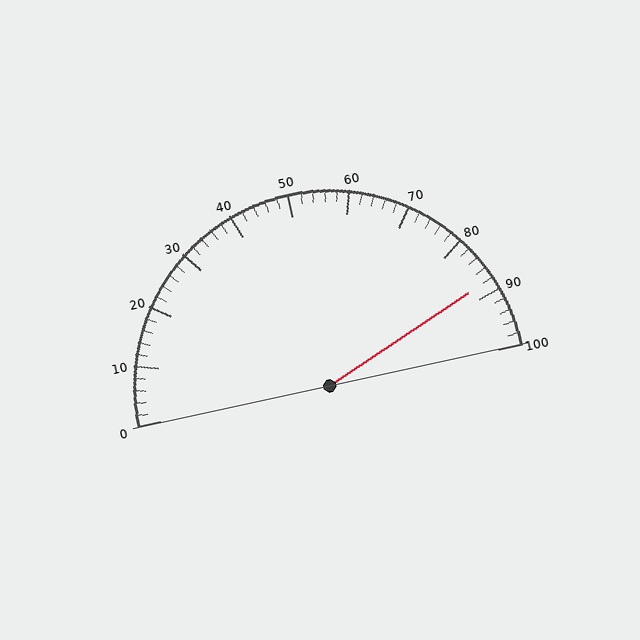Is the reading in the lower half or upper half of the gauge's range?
The reading is in the upper half of the range (0 to 100).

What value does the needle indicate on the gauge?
The needle indicates approximately 88.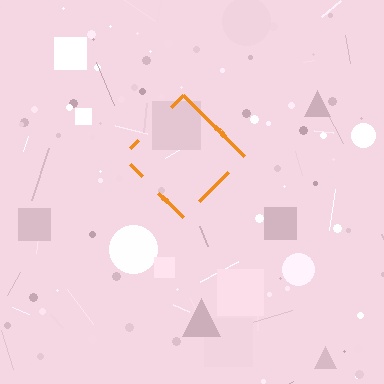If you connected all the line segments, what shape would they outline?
They would outline a diamond.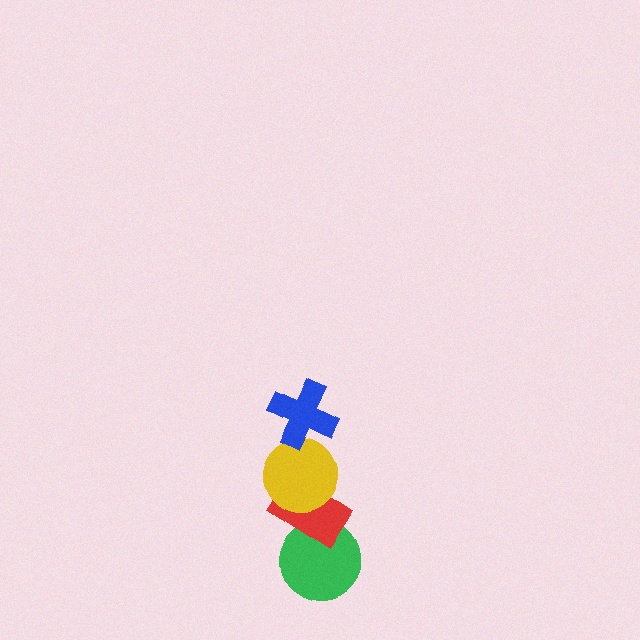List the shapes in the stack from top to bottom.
From top to bottom: the blue cross, the yellow circle, the red rectangle, the green circle.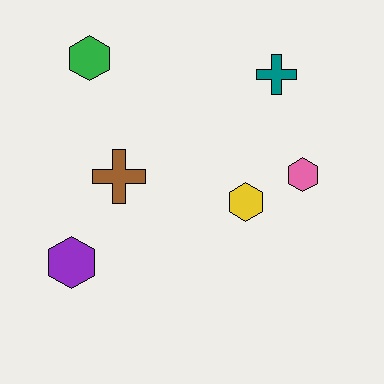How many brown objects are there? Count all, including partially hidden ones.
There is 1 brown object.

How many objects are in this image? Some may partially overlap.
There are 6 objects.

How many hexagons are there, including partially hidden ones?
There are 4 hexagons.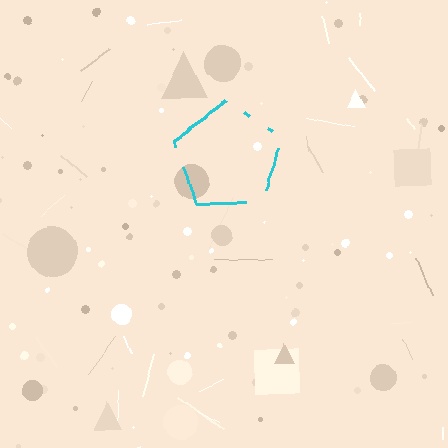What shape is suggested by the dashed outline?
The dashed outline suggests a pentagon.